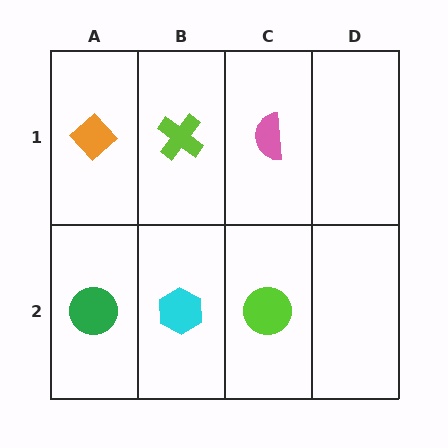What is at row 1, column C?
A pink semicircle.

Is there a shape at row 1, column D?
No, that cell is empty.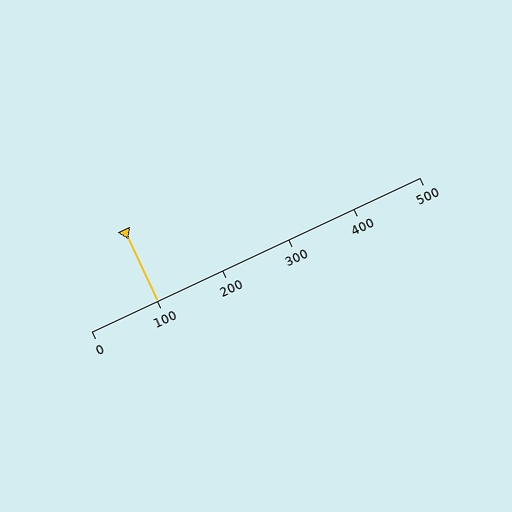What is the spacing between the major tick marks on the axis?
The major ticks are spaced 100 apart.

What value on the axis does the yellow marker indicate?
The marker indicates approximately 100.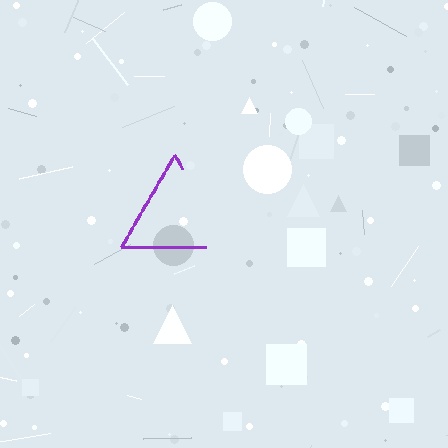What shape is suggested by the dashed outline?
The dashed outline suggests a triangle.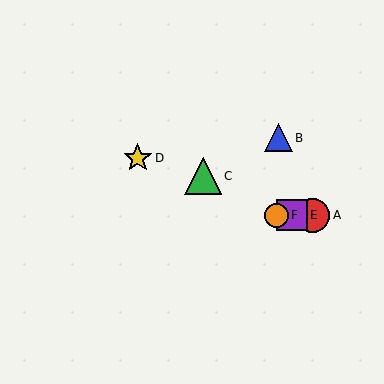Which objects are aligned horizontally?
Objects A, E, F are aligned horizontally.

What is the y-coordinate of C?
Object C is at y≈176.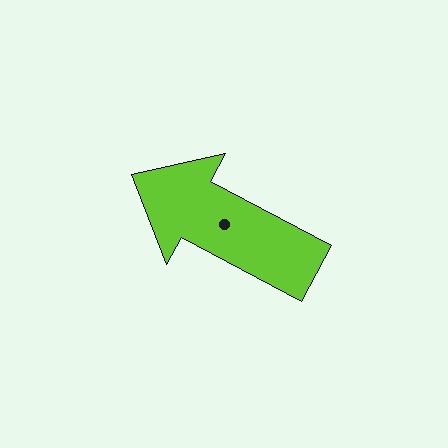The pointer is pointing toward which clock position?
Roughly 10 o'clock.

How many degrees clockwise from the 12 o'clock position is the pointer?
Approximately 298 degrees.